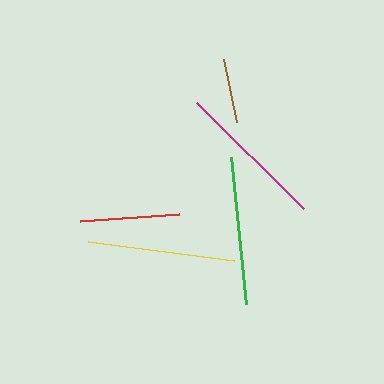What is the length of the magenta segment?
The magenta segment is approximately 151 pixels long.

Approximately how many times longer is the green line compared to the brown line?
The green line is approximately 2.3 times the length of the brown line.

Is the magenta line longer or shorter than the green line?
The magenta line is longer than the green line.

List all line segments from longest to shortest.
From longest to shortest: magenta, green, yellow, red, brown.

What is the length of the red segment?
The red segment is approximately 99 pixels long.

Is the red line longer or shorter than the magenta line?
The magenta line is longer than the red line.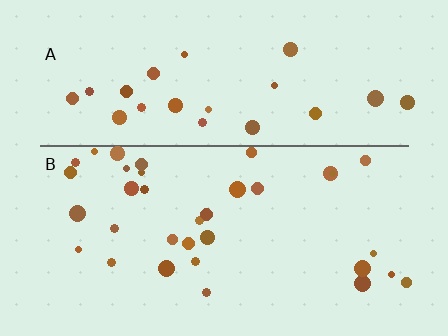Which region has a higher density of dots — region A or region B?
B (the bottom).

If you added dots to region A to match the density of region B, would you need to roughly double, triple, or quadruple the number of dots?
Approximately double.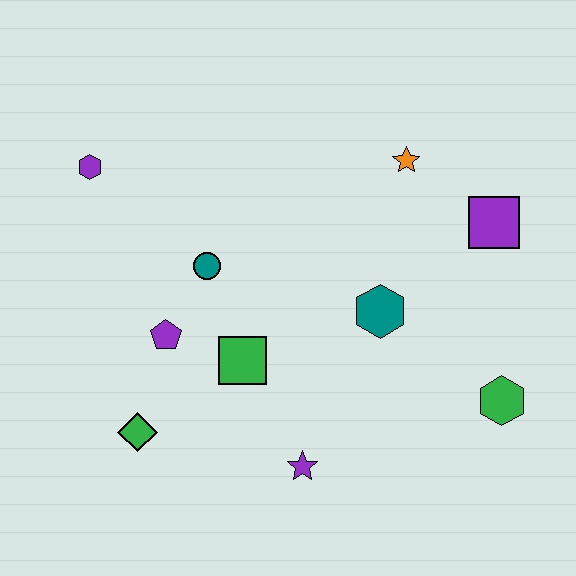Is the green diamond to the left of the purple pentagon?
Yes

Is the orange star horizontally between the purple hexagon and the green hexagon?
Yes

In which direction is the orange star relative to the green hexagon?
The orange star is above the green hexagon.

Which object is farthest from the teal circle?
The green hexagon is farthest from the teal circle.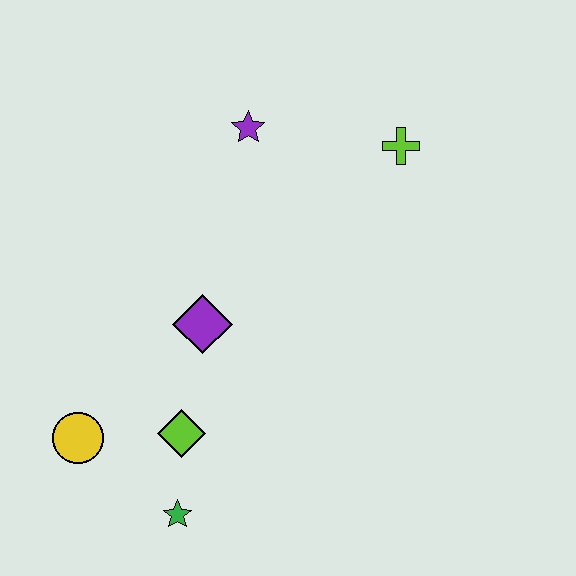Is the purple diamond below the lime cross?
Yes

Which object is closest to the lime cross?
The purple star is closest to the lime cross.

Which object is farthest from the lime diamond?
The lime cross is farthest from the lime diamond.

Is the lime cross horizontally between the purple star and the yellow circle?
No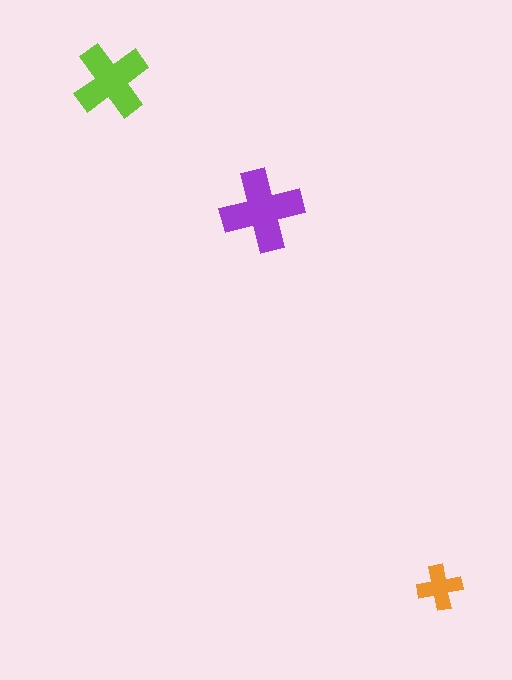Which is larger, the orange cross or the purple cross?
The purple one.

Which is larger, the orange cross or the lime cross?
The lime one.